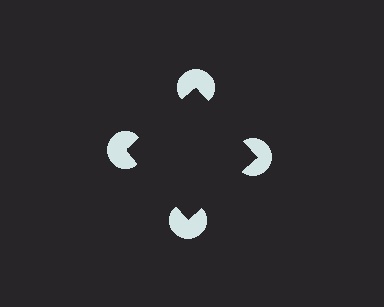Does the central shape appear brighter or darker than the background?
It typically appears slightly darker than the background, even though no actual brightness change is drawn.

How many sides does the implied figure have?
4 sides.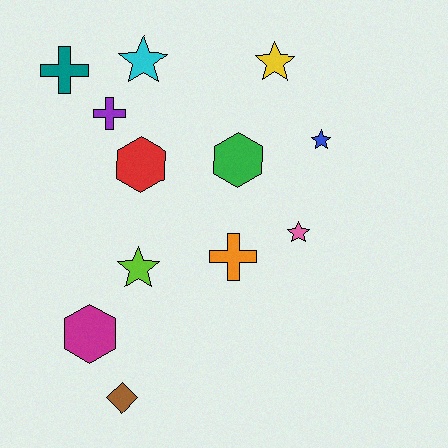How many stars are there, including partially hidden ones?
There are 5 stars.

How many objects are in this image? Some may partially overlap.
There are 12 objects.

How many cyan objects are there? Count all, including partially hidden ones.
There is 1 cyan object.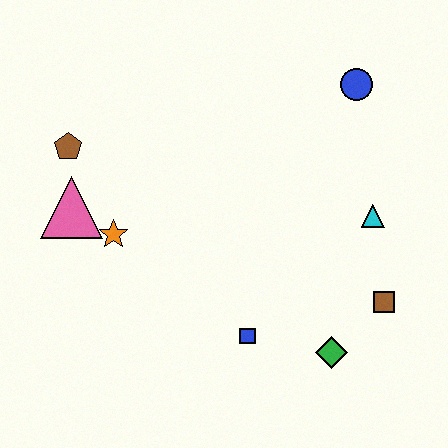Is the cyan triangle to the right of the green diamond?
Yes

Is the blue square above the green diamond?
Yes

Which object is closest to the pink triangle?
The orange star is closest to the pink triangle.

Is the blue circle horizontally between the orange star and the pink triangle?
No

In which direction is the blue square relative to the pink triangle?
The blue square is to the right of the pink triangle.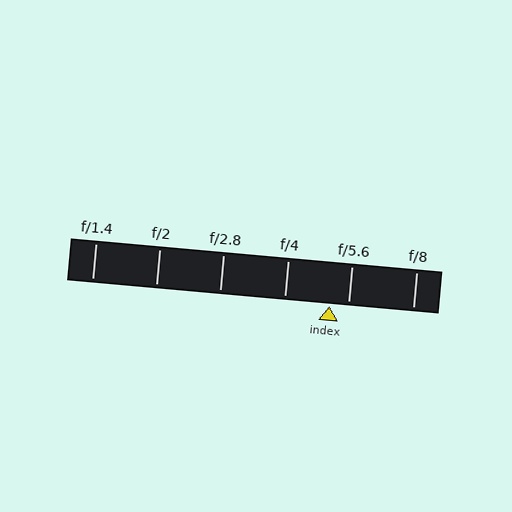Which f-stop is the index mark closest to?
The index mark is closest to f/5.6.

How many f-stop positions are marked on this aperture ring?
There are 6 f-stop positions marked.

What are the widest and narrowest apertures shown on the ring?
The widest aperture shown is f/1.4 and the narrowest is f/8.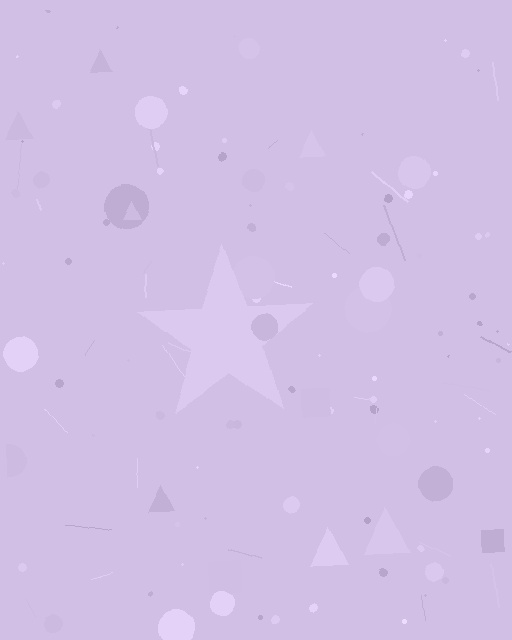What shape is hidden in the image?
A star is hidden in the image.